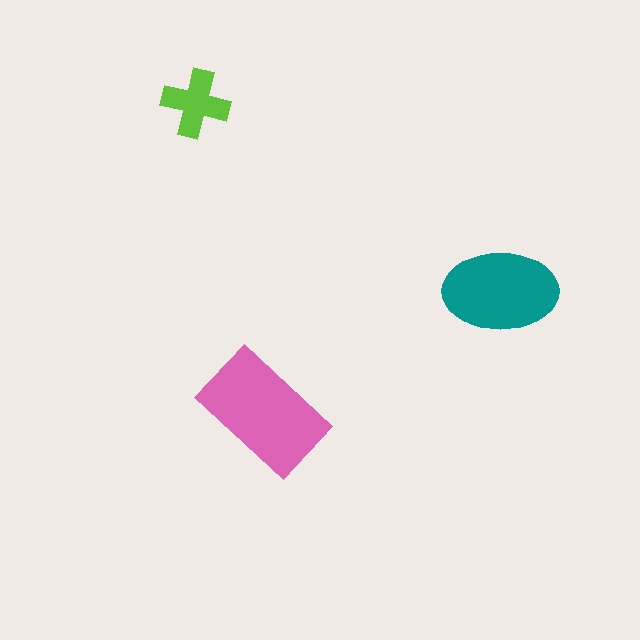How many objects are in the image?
There are 3 objects in the image.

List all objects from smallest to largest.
The lime cross, the teal ellipse, the pink rectangle.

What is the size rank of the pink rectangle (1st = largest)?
1st.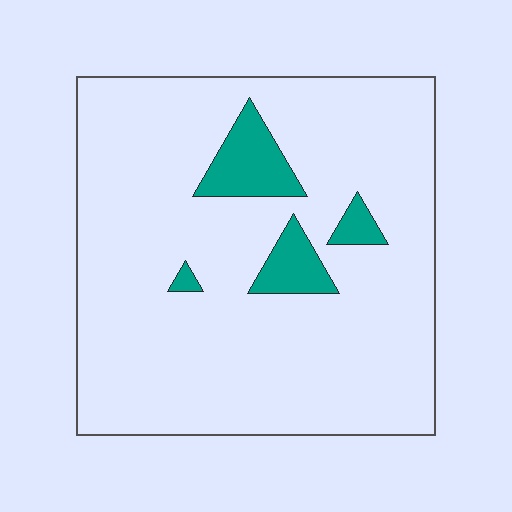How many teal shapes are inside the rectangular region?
4.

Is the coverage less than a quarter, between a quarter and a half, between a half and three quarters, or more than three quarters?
Less than a quarter.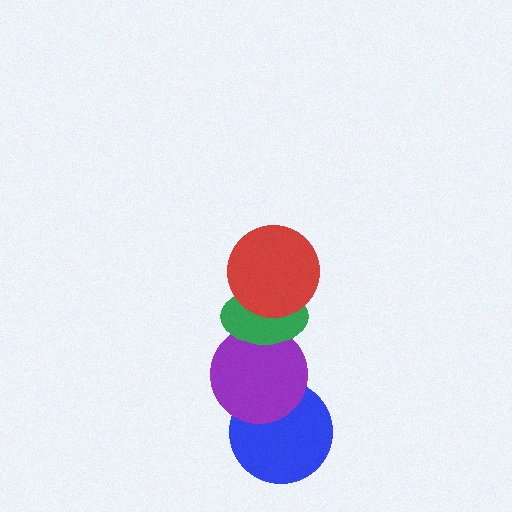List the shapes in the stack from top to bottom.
From top to bottom: the red circle, the green ellipse, the purple circle, the blue circle.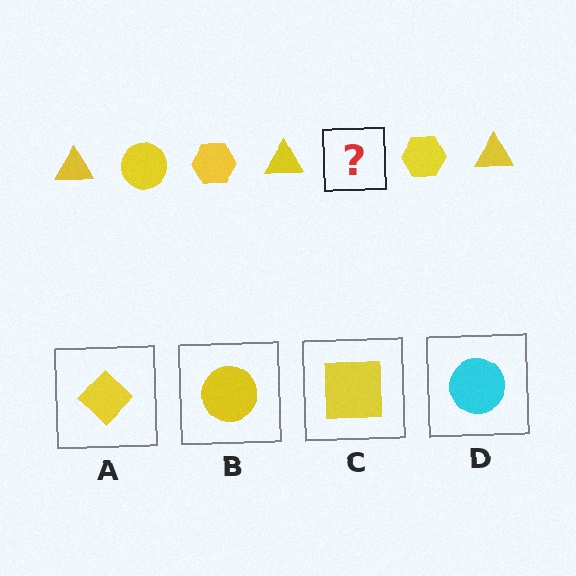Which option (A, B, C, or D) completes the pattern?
B.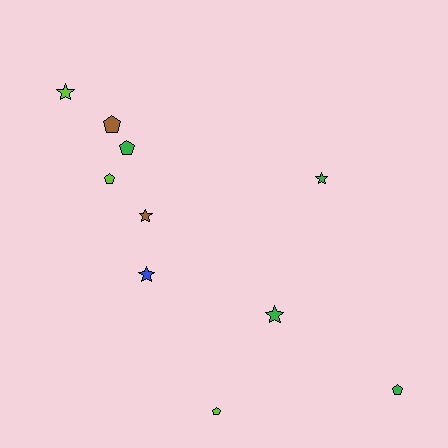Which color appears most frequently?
Green, with 4 objects.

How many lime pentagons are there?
There are 2 lime pentagons.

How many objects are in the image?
There are 10 objects.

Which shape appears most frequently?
Star, with 5 objects.